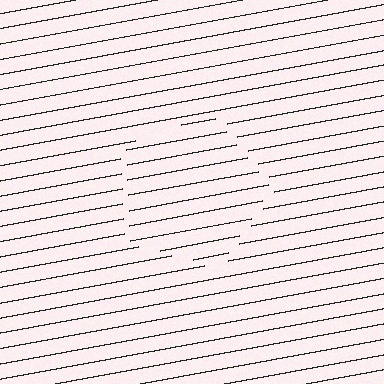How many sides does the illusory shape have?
5 sides — the line-ends trace a pentagon.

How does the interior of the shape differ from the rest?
The interior of the shape contains the same grating, shifted by half a period — the contour is defined by the phase discontinuity where line-ends from the inner and outer gratings abut.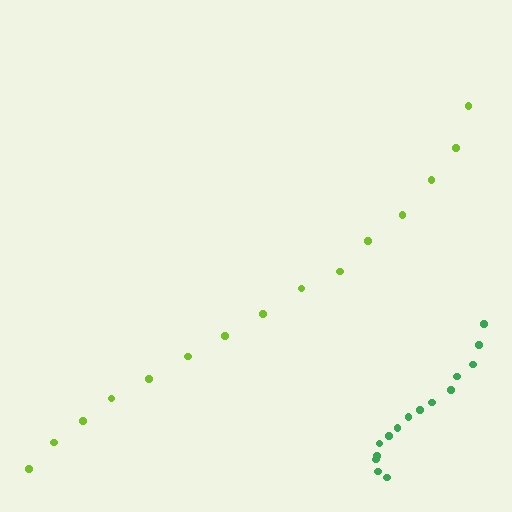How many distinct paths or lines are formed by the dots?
There are 2 distinct paths.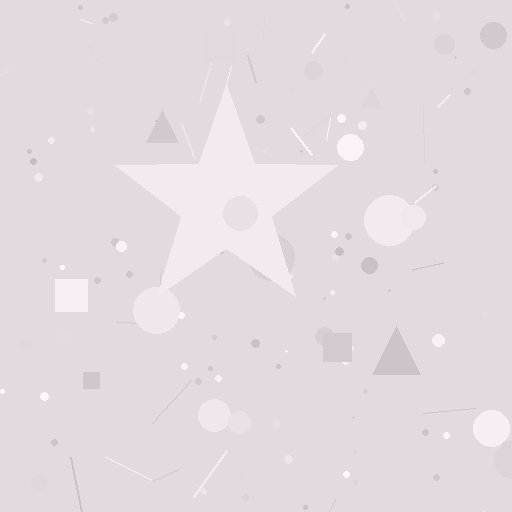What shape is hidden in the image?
A star is hidden in the image.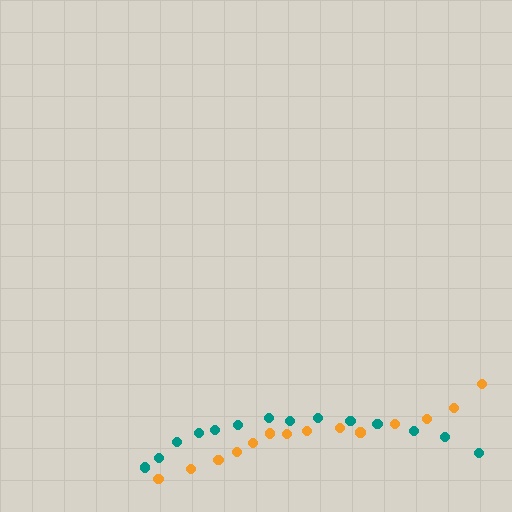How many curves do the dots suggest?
There are 2 distinct paths.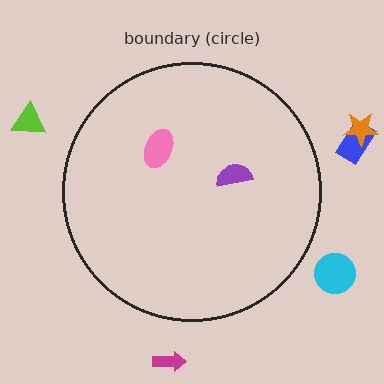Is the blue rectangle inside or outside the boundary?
Outside.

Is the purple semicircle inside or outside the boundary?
Inside.